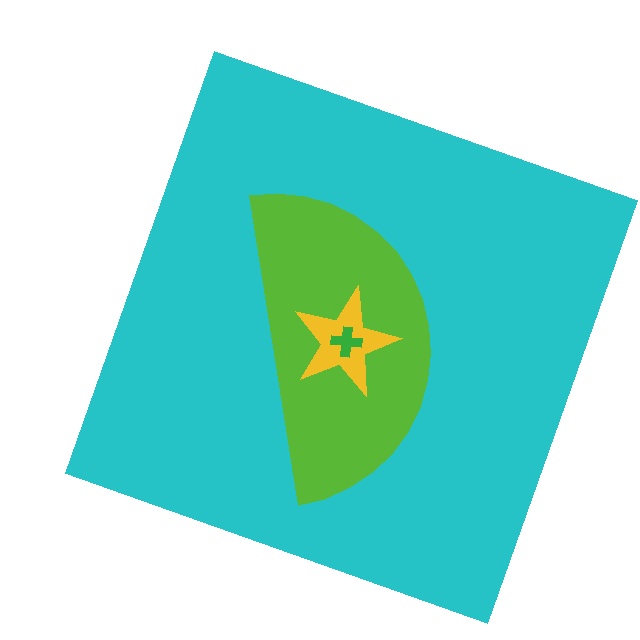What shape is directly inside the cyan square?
The lime semicircle.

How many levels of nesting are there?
4.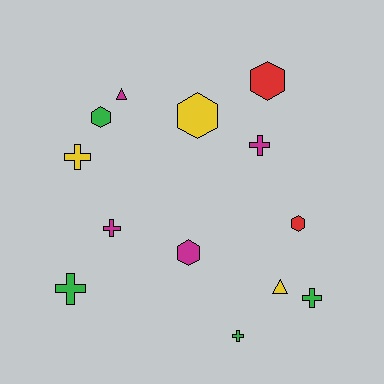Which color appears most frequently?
Magenta, with 4 objects.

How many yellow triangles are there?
There is 1 yellow triangle.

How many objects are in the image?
There are 13 objects.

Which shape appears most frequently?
Cross, with 6 objects.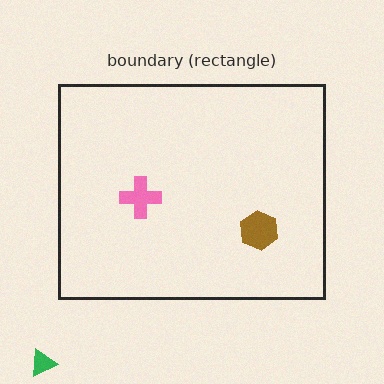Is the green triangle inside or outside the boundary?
Outside.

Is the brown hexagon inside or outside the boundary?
Inside.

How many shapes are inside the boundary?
2 inside, 1 outside.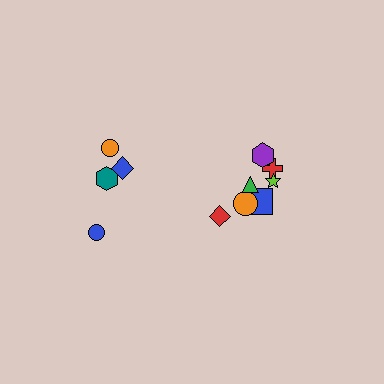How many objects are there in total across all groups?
There are 11 objects.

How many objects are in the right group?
There are 7 objects.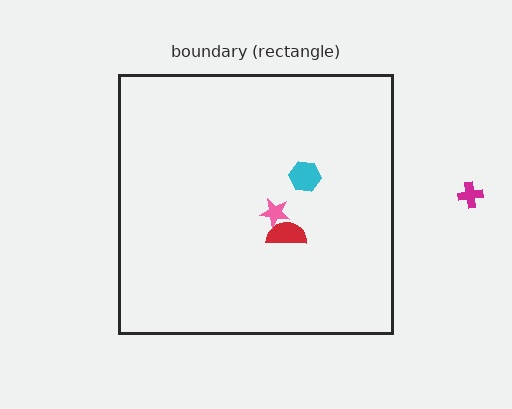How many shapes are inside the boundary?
3 inside, 1 outside.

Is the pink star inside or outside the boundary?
Inside.